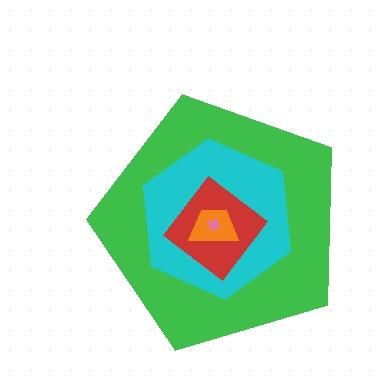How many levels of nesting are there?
5.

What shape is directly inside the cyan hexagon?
The red diamond.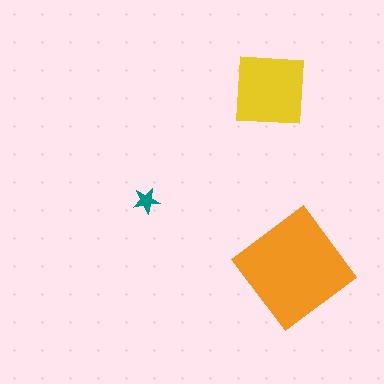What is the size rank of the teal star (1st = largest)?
3rd.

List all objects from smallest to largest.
The teal star, the yellow square, the orange diamond.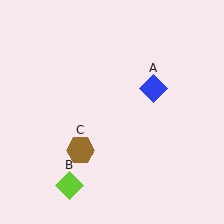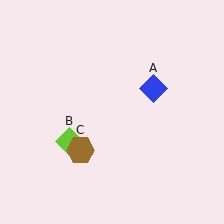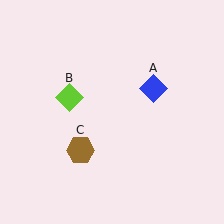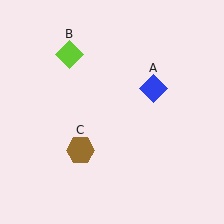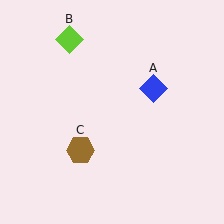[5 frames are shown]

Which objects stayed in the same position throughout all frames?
Blue diamond (object A) and brown hexagon (object C) remained stationary.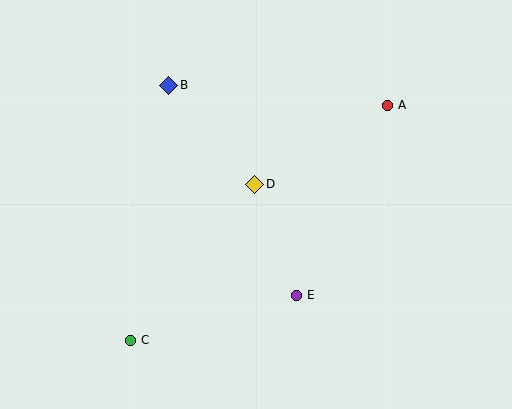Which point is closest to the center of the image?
Point D at (255, 184) is closest to the center.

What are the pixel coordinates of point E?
Point E is at (296, 295).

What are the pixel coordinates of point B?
Point B is at (169, 85).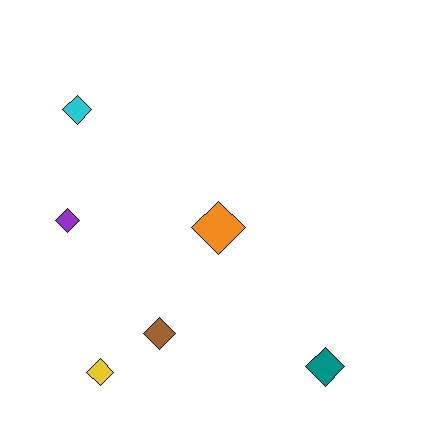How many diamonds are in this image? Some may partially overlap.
There are 6 diamonds.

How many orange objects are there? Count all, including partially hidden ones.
There is 1 orange object.